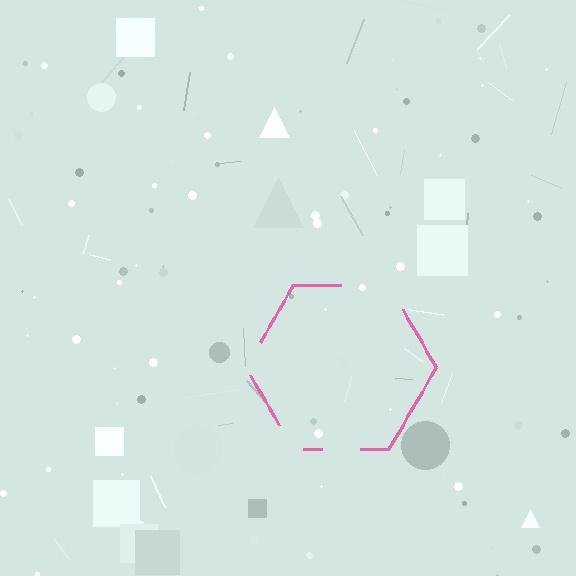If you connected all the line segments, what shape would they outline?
They would outline a hexagon.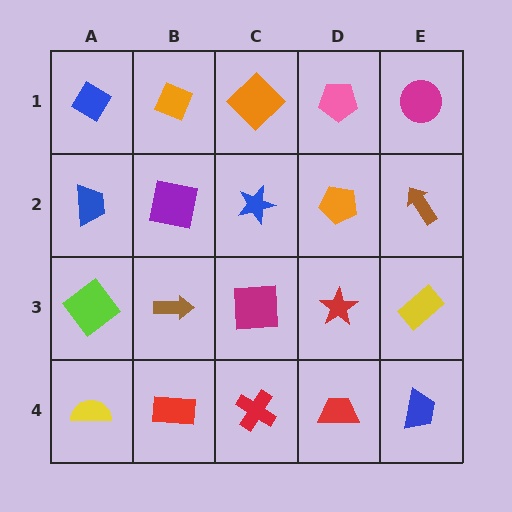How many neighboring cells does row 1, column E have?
2.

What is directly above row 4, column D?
A red star.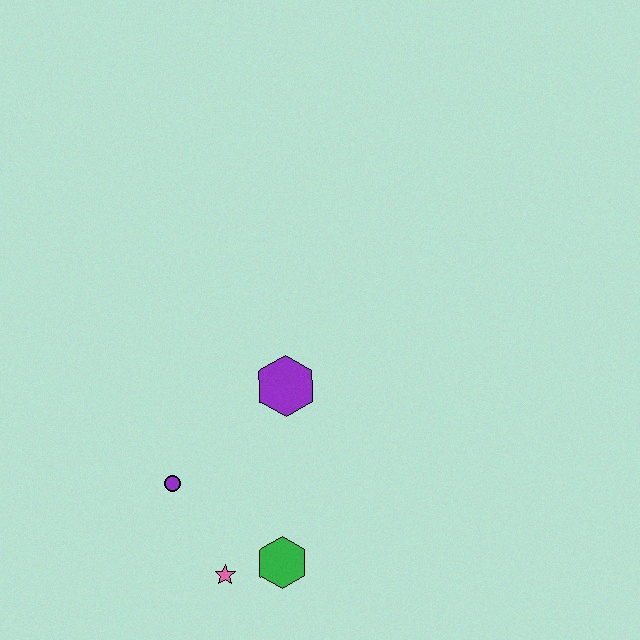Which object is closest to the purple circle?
The pink star is closest to the purple circle.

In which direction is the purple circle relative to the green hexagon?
The purple circle is to the left of the green hexagon.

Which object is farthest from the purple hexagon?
The pink star is farthest from the purple hexagon.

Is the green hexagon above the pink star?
Yes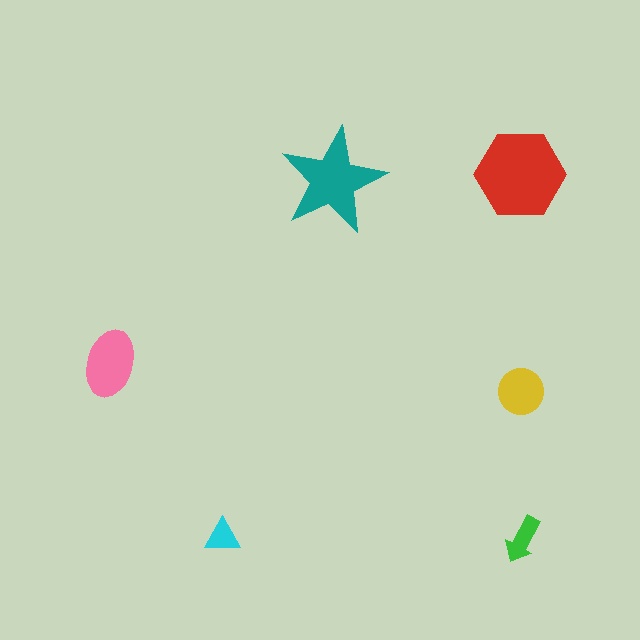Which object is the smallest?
The cyan triangle.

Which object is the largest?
The red hexagon.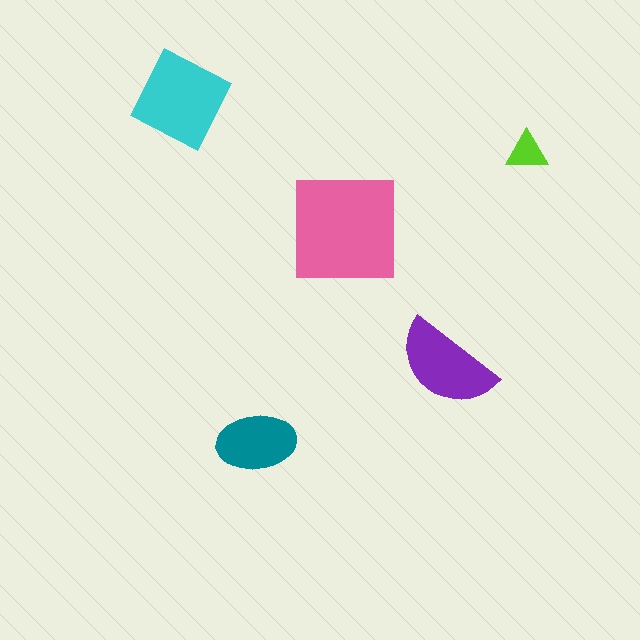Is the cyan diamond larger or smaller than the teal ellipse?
Larger.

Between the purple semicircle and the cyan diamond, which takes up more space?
The cyan diamond.